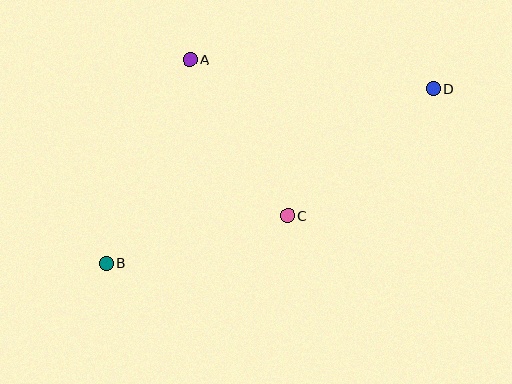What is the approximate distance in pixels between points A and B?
The distance between A and B is approximately 220 pixels.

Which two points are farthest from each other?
Points B and D are farthest from each other.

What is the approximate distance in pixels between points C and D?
The distance between C and D is approximately 193 pixels.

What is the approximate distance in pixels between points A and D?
The distance between A and D is approximately 245 pixels.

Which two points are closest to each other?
Points A and C are closest to each other.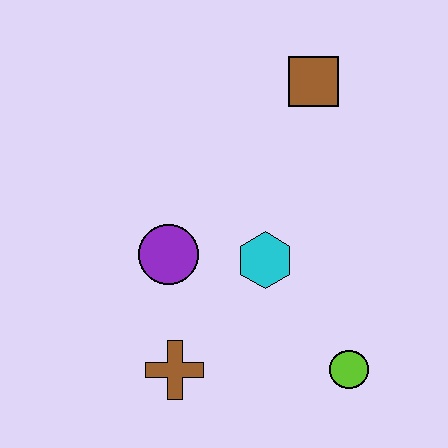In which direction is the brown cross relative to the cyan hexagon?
The brown cross is below the cyan hexagon.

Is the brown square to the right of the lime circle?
No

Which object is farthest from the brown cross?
The brown square is farthest from the brown cross.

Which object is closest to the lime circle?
The cyan hexagon is closest to the lime circle.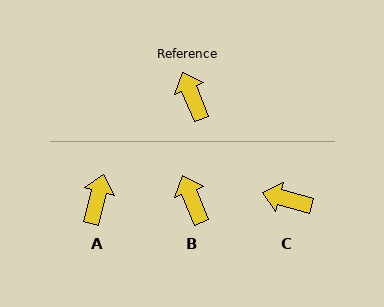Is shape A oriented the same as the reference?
No, it is off by about 37 degrees.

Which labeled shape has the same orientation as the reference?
B.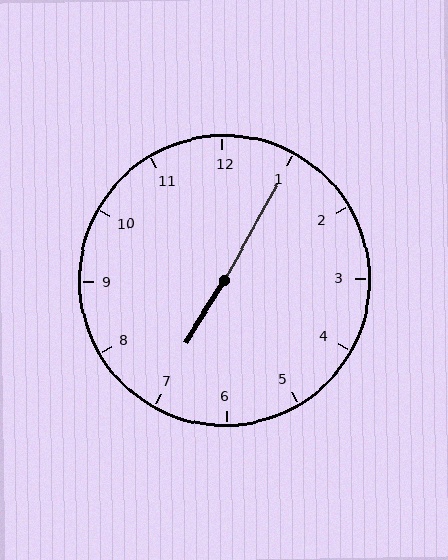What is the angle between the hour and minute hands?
Approximately 178 degrees.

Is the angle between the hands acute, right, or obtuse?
It is obtuse.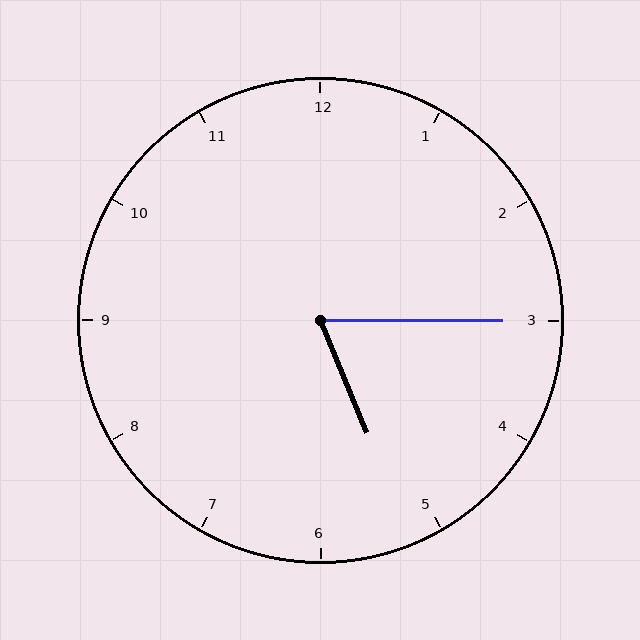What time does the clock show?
5:15.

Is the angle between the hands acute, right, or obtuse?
It is acute.